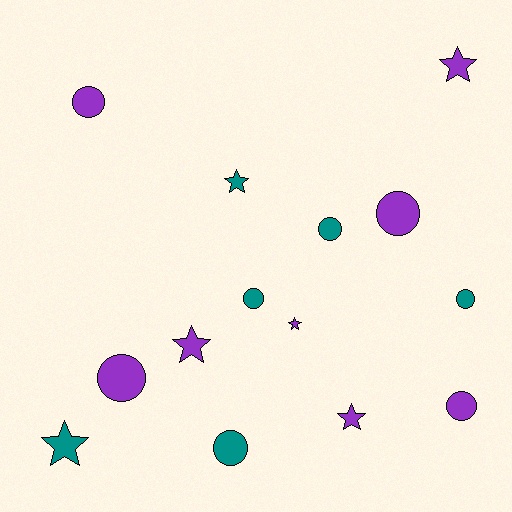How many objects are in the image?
There are 14 objects.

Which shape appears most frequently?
Circle, with 8 objects.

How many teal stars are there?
There are 2 teal stars.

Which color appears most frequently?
Purple, with 8 objects.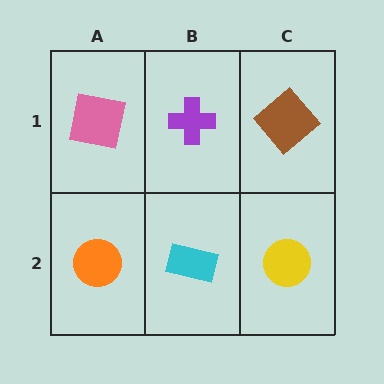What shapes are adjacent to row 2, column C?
A brown diamond (row 1, column C), a cyan rectangle (row 2, column B).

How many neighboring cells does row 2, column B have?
3.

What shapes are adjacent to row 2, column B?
A purple cross (row 1, column B), an orange circle (row 2, column A), a yellow circle (row 2, column C).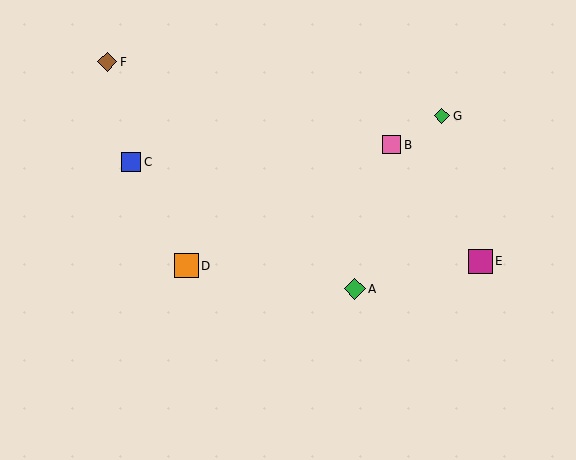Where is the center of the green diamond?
The center of the green diamond is at (442, 116).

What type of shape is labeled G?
Shape G is a green diamond.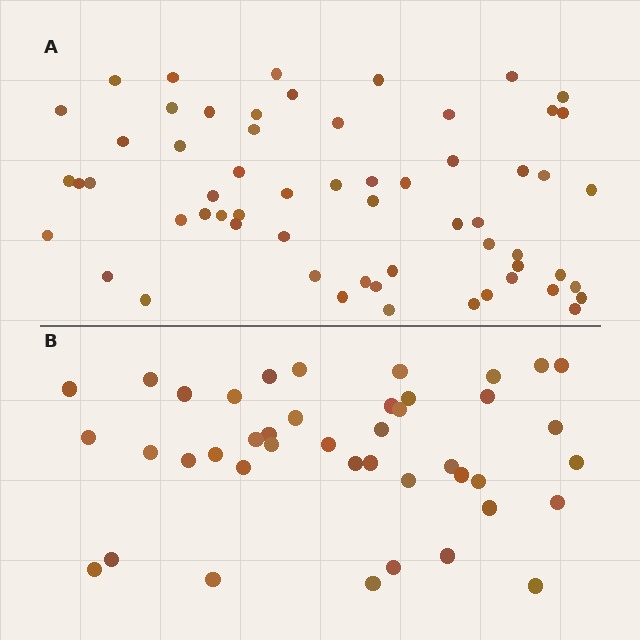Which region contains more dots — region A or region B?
Region A (the top region) has more dots.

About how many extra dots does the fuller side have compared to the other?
Region A has approximately 20 more dots than region B.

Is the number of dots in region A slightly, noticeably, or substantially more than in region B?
Region A has noticeably more, but not dramatically so. The ratio is roughly 1.4 to 1.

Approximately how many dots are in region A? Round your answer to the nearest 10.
About 60 dots.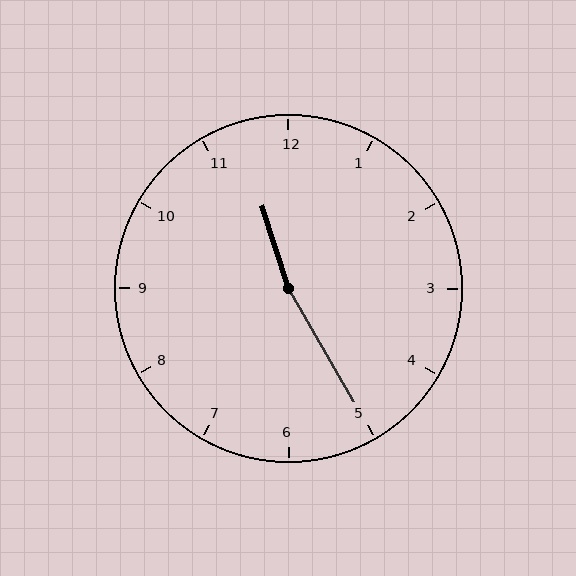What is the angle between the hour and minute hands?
Approximately 168 degrees.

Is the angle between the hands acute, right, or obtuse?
It is obtuse.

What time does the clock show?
11:25.